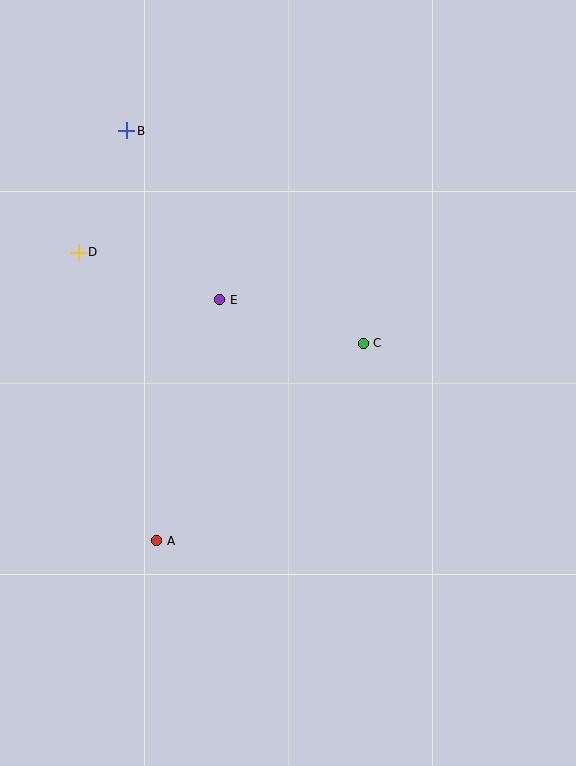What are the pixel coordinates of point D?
Point D is at (78, 252).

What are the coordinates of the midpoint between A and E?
The midpoint between A and E is at (188, 420).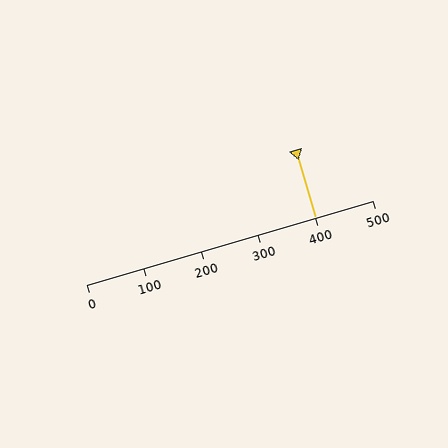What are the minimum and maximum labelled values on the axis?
The axis runs from 0 to 500.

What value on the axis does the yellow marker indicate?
The marker indicates approximately 400.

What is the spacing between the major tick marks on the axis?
The major ticks are spaced 100 apart.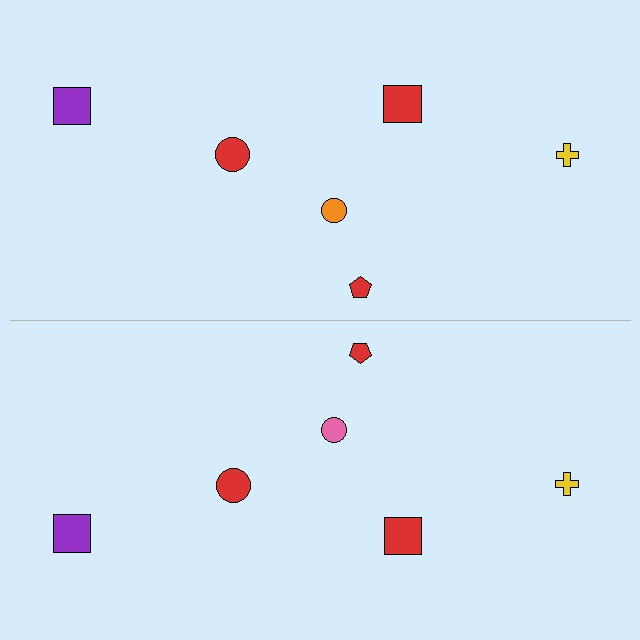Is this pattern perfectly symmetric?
No, the pattern is not perfectly symmetric. The pink circle on the bottom side breaks the symmetry — its mirror counterpart is orange.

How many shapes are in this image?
There are 12 shapes in this image.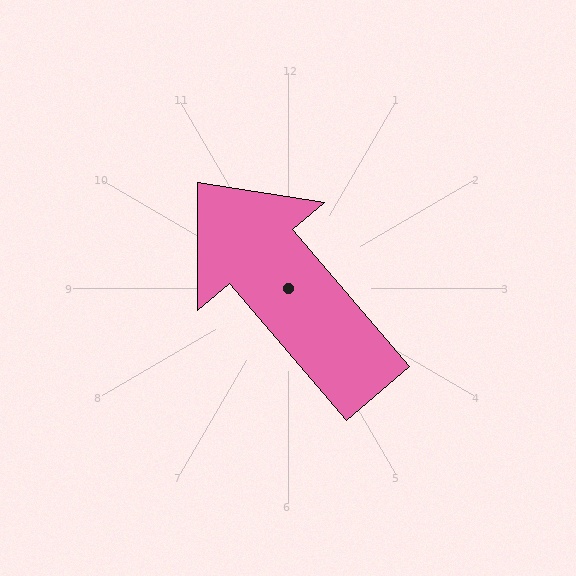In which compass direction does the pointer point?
Northwest.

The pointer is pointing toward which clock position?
Roughly 11 o'clock.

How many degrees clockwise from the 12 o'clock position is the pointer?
Approximately 320 degrees.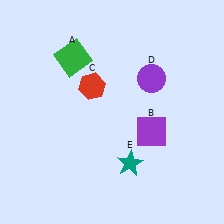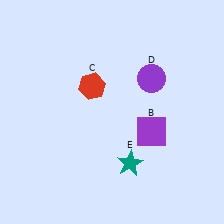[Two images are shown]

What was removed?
The green square (A) was removed in Image 2.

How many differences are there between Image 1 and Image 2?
There is 1 difference between the two images.